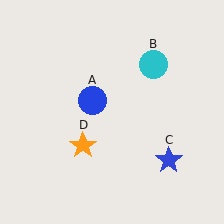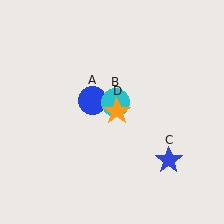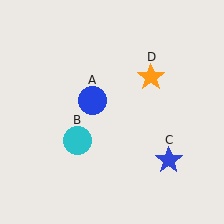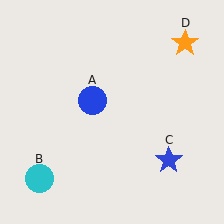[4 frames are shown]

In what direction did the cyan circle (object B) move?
The cyan circle (object B) moved down and to the left.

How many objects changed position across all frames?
2 objects changed position: cyan circle (object B), orange star (object D).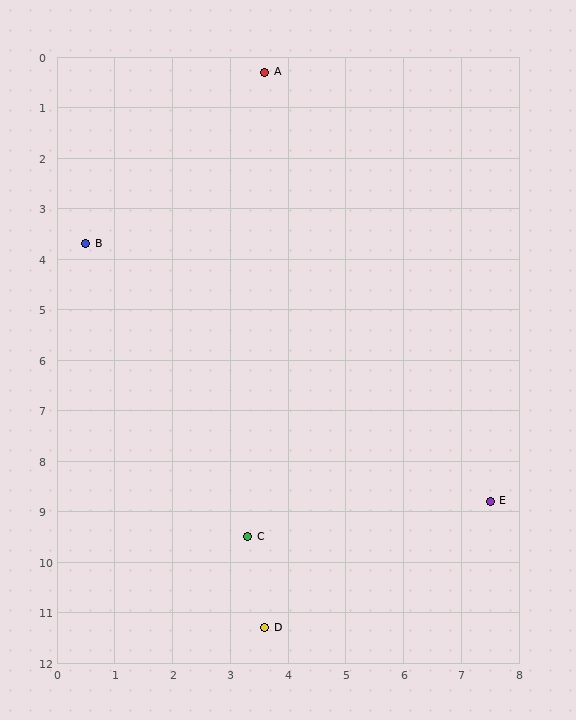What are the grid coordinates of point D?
Point D is at approximately (3.6, 11.3).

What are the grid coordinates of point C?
Point C is at approximately (3.3, 9.5).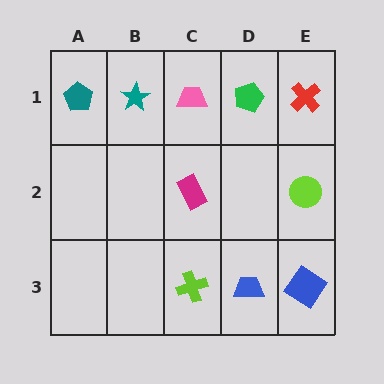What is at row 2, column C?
A magenta rectangle.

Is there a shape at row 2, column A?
No, that cell is empty.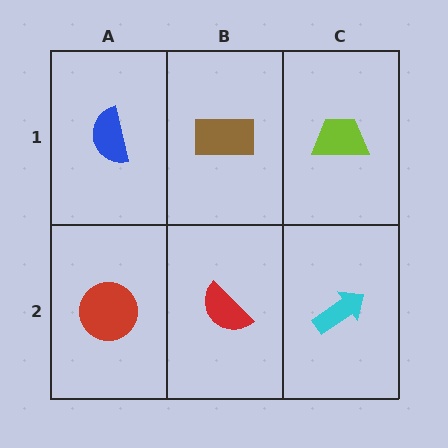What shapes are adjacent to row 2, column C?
A lime trapezoid (row 1, column C), a red semicircle (row 2, column B).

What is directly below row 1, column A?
A red circle.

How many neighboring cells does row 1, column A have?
2.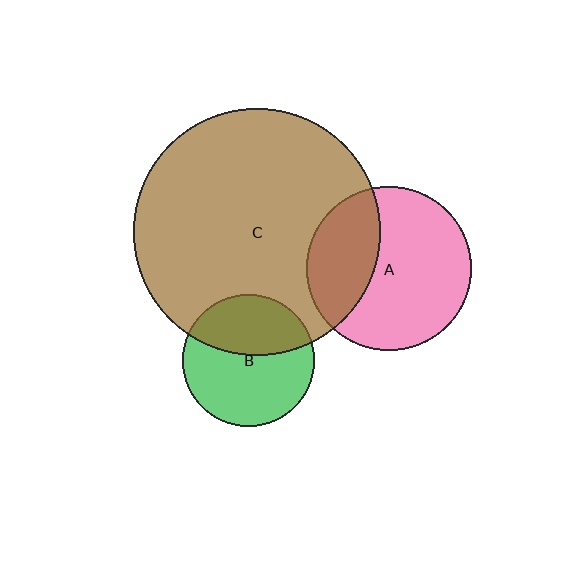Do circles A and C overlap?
Yes.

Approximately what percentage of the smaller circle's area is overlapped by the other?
Approximately 35%.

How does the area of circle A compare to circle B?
Approximately 1.6 times.